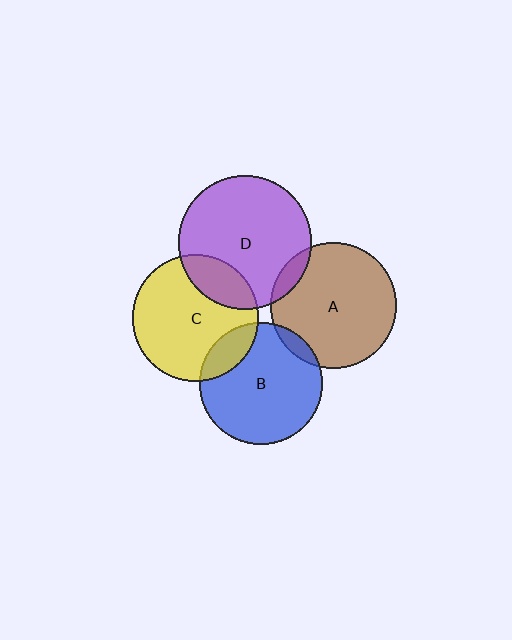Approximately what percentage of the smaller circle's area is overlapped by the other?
Approximately 5%.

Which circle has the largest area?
Circle D (purple).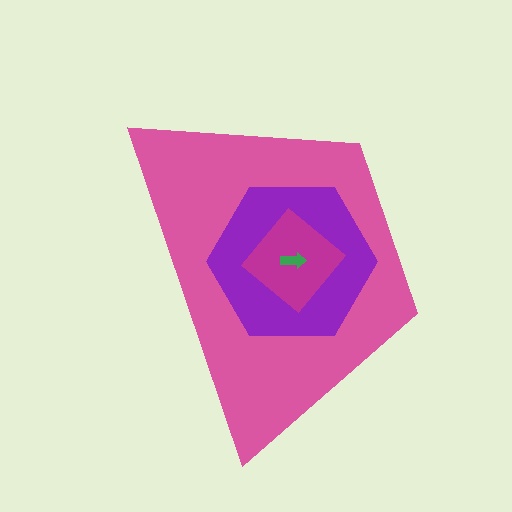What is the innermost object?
The green arrow.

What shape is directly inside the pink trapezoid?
The purple hexagon.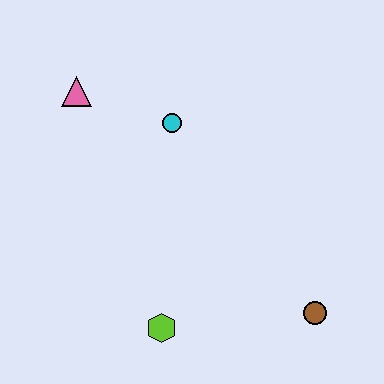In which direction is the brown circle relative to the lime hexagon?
The brown circle is to the right of the lime hexagon.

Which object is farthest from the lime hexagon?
The pink triangle is farthest from the lime hexagon.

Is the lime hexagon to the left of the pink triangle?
No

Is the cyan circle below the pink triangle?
Yes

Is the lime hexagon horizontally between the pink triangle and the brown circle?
Yes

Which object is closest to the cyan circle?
The pink triangle is closest to the cyan circle.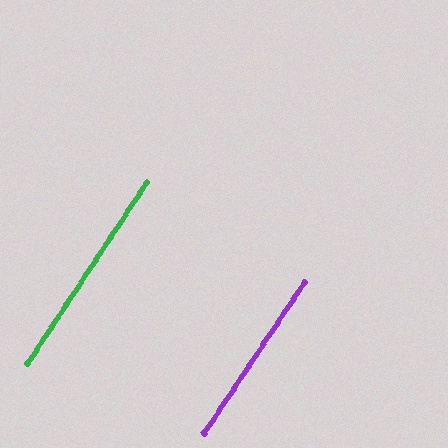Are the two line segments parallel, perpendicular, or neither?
Parallel — their directions differ by only 0.4°.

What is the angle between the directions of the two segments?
Approximately 0 degrees.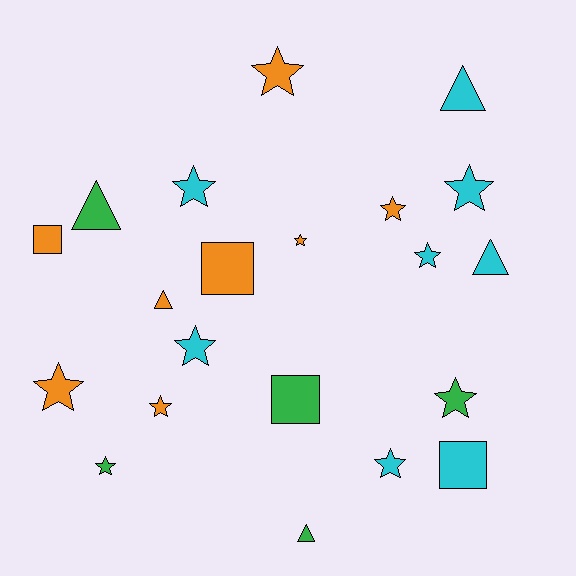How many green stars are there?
There are 2 green stars.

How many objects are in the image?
There are 21 objects.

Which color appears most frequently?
Cyan, with 8 objects.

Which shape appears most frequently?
Star, with 12 objects.